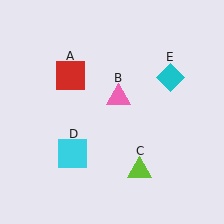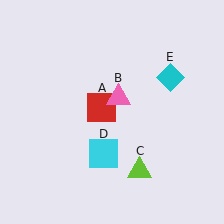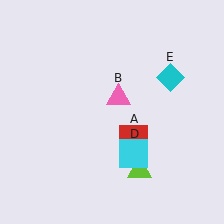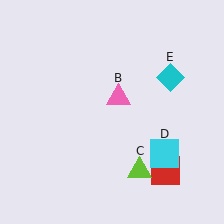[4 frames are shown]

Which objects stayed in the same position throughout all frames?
Pink triangle (object B) and lime triangle (object C) and cyan diamond (object E) remained stationary.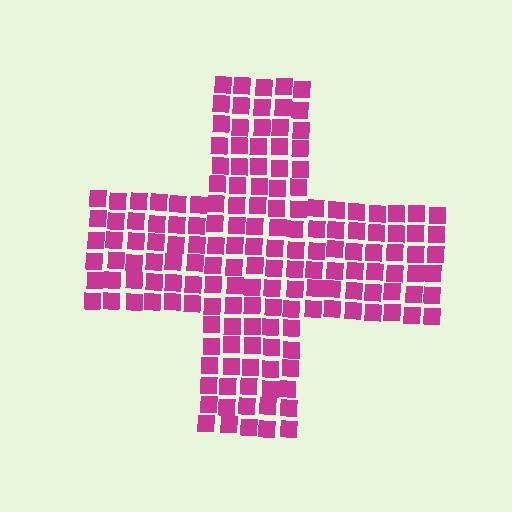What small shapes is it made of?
It is made of small squares.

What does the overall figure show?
The overall figure shows a cross.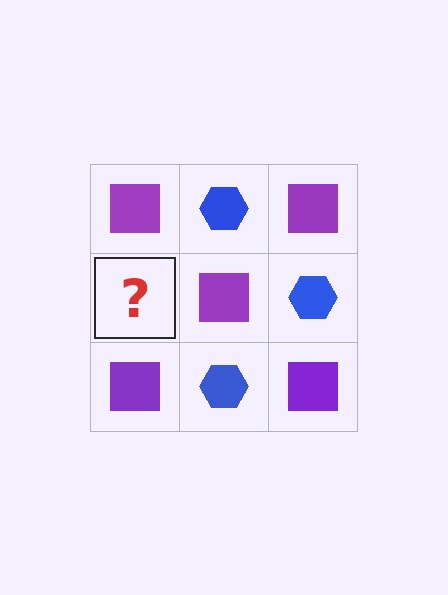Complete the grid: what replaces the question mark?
The question mark should be replaced with a blue hexagon.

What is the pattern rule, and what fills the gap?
The rule is that it alternates purple square and blue hexagon in a checkerboard pattern. The gap should be filled with a blue hexagon.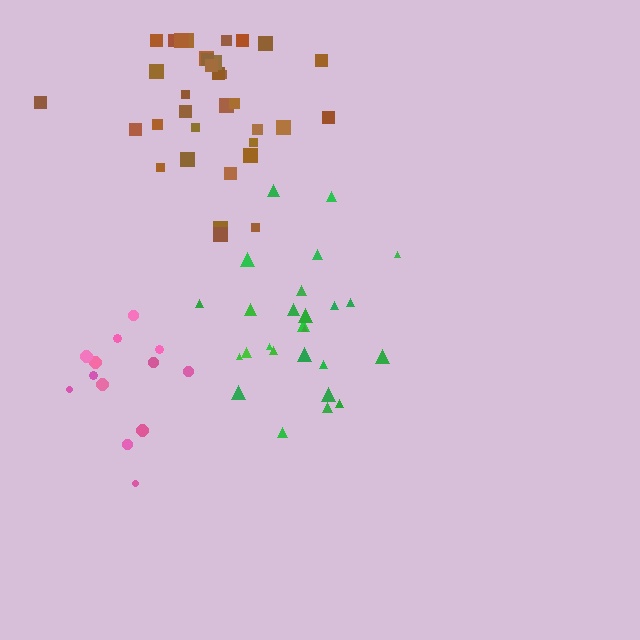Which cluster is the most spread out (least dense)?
Green.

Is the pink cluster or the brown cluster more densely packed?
Brown.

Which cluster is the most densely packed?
Brown.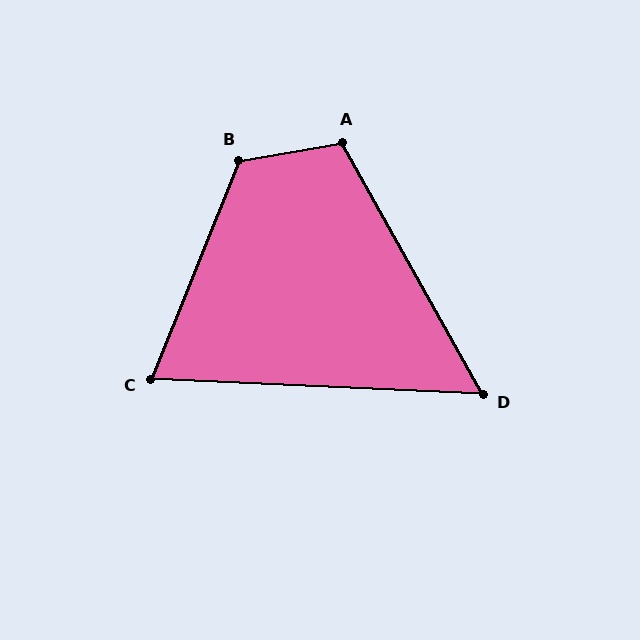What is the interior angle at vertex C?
Approximately 71 degrees (acute).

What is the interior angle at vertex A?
Approximately 109 degrees (obtuse).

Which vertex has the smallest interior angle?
D, at approximately 58 degrees.